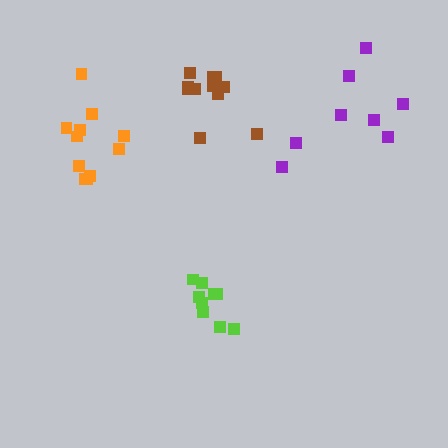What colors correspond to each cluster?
The clusters are colored: lime, orange, purple, brown.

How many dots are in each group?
Group 1: 9 dots, Group 2: 11 dots, Group 3: 8 dots, Group 4: 12 dots (40 total).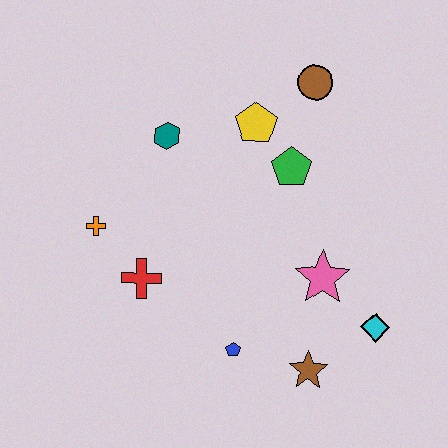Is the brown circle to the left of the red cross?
No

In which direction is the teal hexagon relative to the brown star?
The teal hexagon is above the brown star.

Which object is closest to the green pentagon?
The yellow pentagon is closest to the green pentagon.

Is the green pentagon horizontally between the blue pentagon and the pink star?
Yes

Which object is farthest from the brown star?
The brown circle is farthest from the brown star.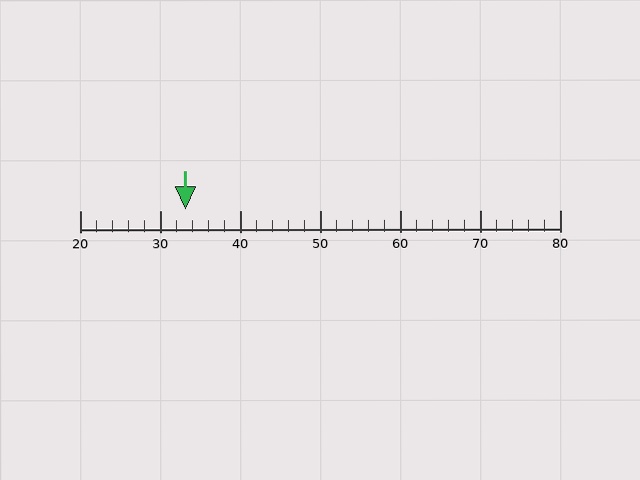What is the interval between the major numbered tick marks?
The major tick marks are spaced 10 units apart.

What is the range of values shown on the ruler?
The ruler shows values from 20 to 80.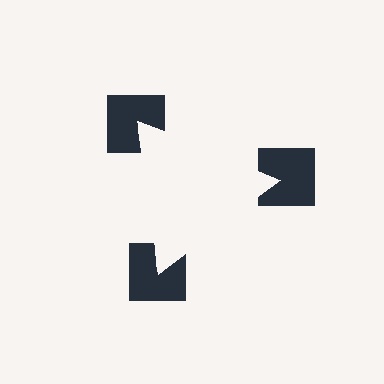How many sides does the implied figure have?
3 sides.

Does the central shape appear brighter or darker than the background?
It typically appears slightly brighter than the background, even though no actual brightness change is drawn.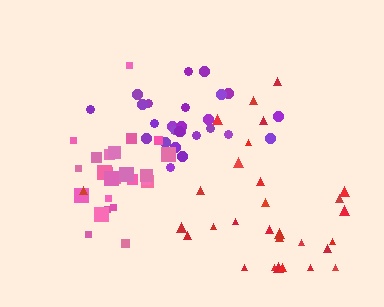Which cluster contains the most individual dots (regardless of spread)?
Red (29).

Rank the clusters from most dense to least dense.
pink, purple, red.